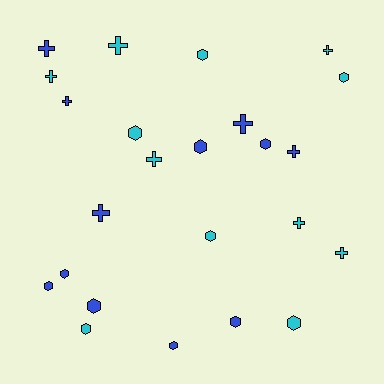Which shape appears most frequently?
Hexagon, with 13 objects.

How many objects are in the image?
There are 24 objects.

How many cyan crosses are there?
There are 6 cyan crosses.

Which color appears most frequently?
Blue, with 12 objects.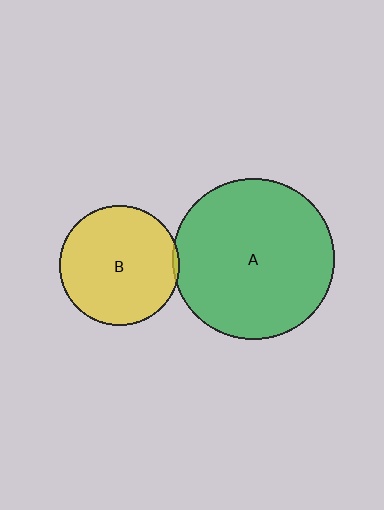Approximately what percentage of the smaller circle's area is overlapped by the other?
Approximately 5%.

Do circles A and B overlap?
Yes.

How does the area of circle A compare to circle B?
Approximately 1.8 times.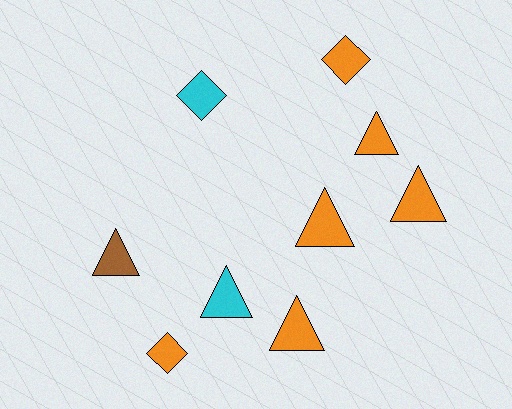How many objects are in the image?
There are 9 objects.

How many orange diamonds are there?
There are 2 orange diamonds.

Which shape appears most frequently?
Triangle, with 6 objects.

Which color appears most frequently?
Orange, with 6 objects.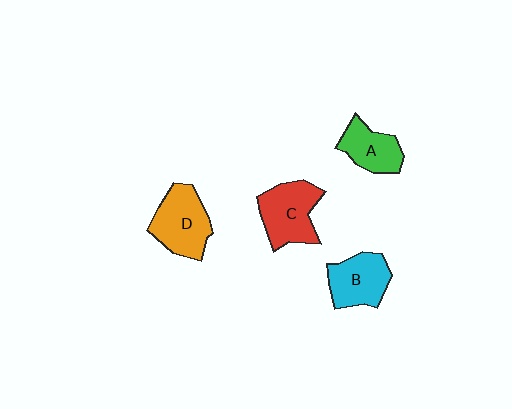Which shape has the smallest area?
Shape A (green).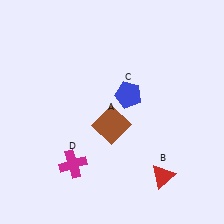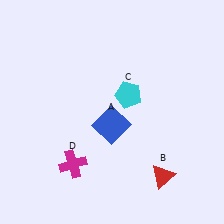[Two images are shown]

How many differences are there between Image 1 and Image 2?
There are 2 differences between the two images.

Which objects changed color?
A changed from brown to blue. C changed from blue to cyan.